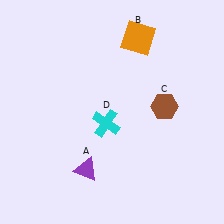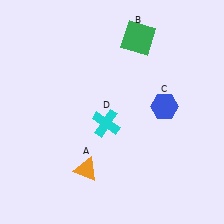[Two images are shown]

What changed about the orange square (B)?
In Image 1, B is orange. In Image 2, it changed to green.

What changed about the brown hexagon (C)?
In Image 1, C is brown. In Image 2, it changed to blue.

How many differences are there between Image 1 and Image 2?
There are 3 differences between the two images.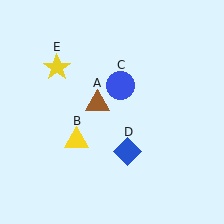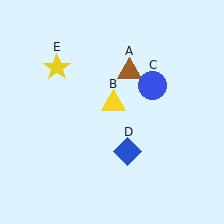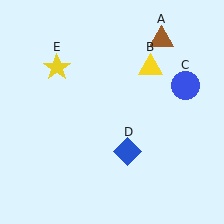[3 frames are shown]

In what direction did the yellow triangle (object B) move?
The yellow triangle (object B) moved up and to the right.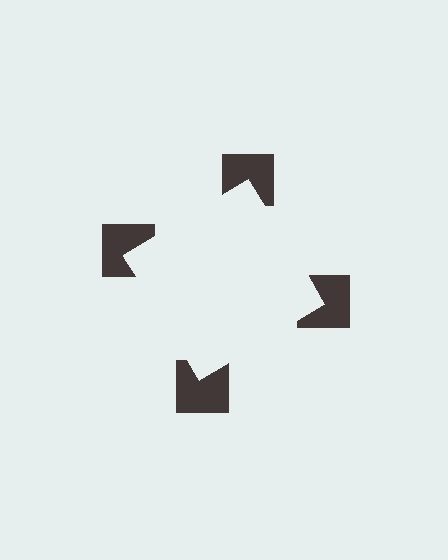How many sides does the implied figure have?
4 sides.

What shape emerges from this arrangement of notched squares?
An illusory square — its edges are inferred from the aligned wedge cuts in the notched squares, not physically drawn.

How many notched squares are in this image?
There are 4 — one at each vertex of the illusory square.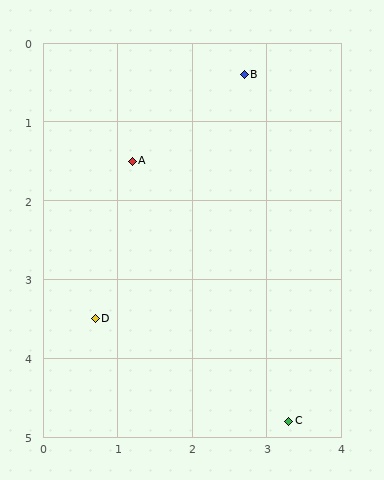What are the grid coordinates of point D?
Point D is at approximately (0.7, 3.5).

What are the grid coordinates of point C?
Point C is at approximately (3.3, 4.8).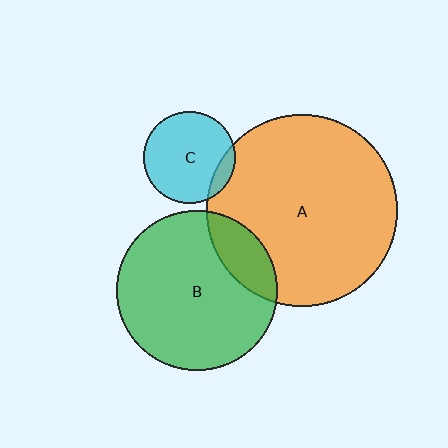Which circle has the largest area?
Circle A (orange).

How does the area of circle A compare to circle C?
Approximately 4.4 times.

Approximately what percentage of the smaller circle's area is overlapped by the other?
Approximately 10%.